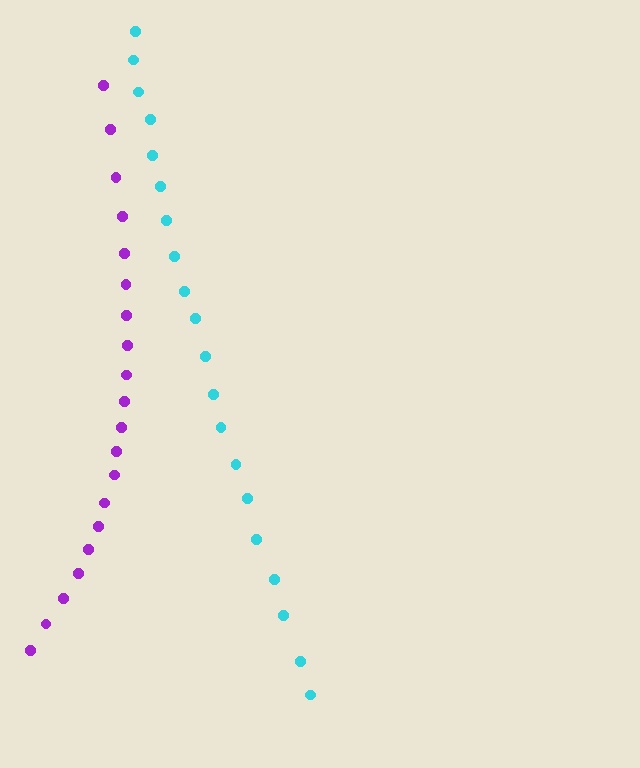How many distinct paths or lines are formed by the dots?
There are 2 distinct paths.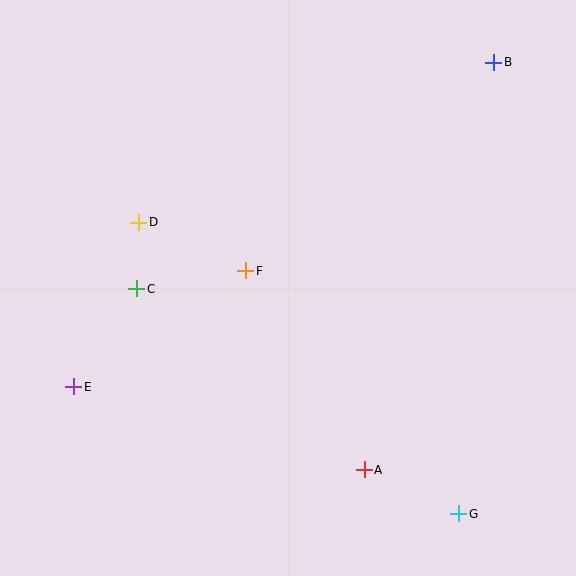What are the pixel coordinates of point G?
Point G is at (459, 514).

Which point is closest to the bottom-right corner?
Point G is closest to the bottom-right corner.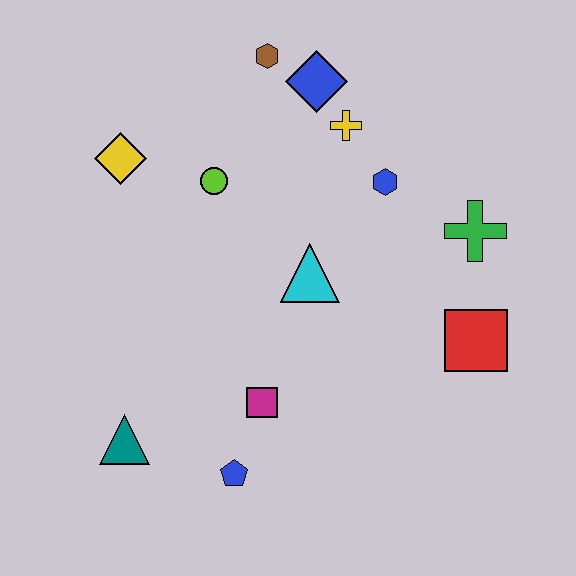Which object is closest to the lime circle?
The yellow diamond is closest to the lime circle.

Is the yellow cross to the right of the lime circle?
Yes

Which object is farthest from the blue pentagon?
The brown hexagon is farthest from the blue pentagon.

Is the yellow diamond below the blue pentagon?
No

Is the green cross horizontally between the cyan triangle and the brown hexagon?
No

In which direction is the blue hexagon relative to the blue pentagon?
The blue hexagon is above the blue pentagon.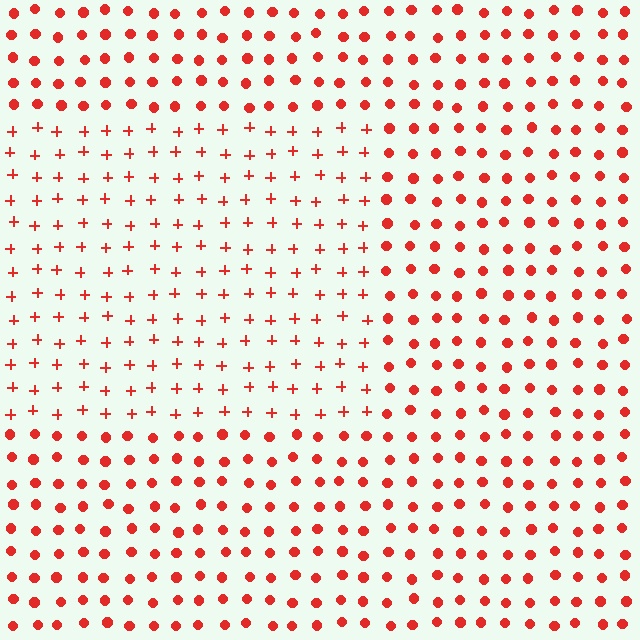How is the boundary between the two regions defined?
The boundary is defined by a change in element shape: plus signs inside vs. circles outside. All elements share the same color and spacing.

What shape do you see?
I see a rectangle.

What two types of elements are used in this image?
The image uses plus signs inside the rectangle region and circles outside it.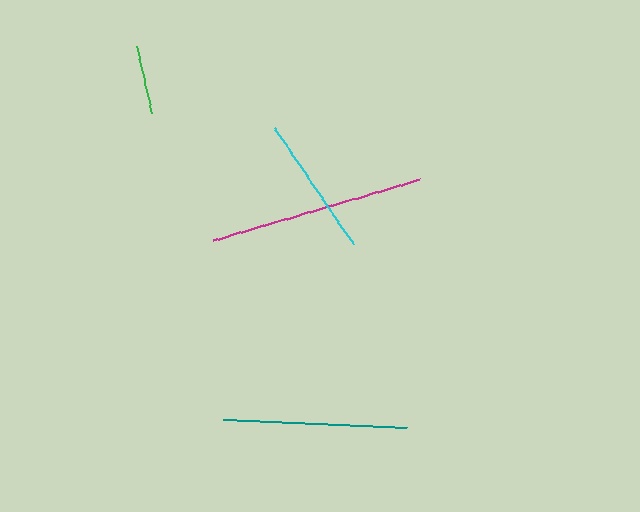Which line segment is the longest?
The magenta line is the longest at approximately 215 pixels.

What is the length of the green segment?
The green segment is approximately 70 pixels long.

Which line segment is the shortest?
The green line is the shortest at approximately 70 pixels.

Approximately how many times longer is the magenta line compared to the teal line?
The magenta line is approximately 1.2 times the length of the teal line.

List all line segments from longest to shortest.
From longest to shortest: magenta, teal, cyan, green.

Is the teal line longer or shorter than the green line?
The teal line is longer than the green line.